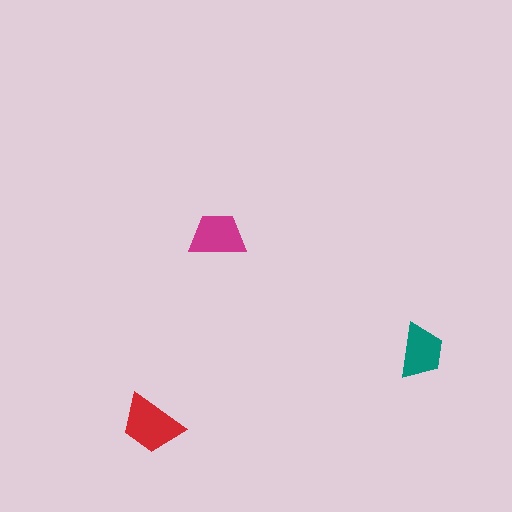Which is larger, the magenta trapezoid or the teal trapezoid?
The magenta one.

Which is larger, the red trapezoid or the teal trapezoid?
The red one.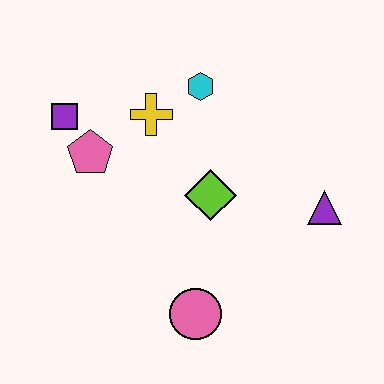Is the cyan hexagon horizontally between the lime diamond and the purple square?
Yes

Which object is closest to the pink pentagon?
The purple square is closest to the pink pentagon.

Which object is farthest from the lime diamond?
The purple square is farthest from the lime diamond.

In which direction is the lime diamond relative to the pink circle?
The lime diamond is above the pink circle.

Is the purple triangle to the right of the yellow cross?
Yes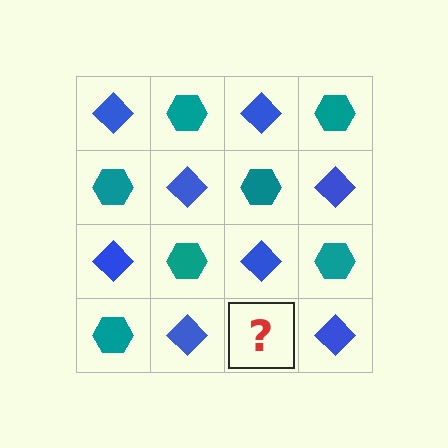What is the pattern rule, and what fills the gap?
The rule is that it alternates blue diamond and teal hexagon in a checkerboard pattern. The gap should be filled with a teal hexagon.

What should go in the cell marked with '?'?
The missing cell should contain a teal hexagon.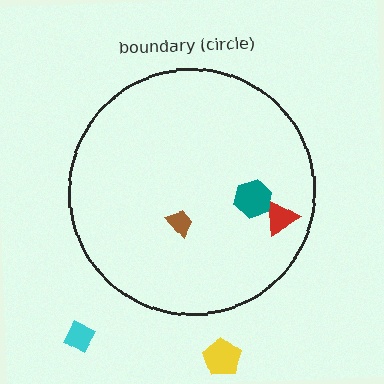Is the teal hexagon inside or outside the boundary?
Inside.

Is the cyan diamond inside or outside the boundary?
Outside.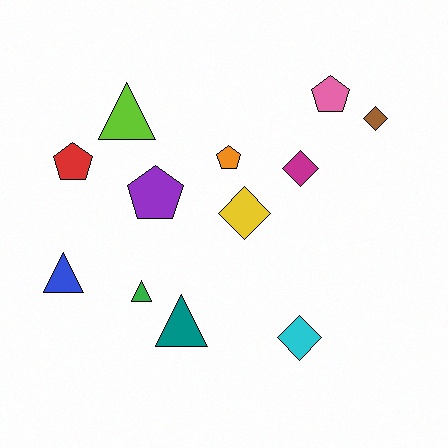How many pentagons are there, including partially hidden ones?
There are 4 pentagons.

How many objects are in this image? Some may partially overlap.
There are 12 objects.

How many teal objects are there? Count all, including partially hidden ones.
There is 1 teal object.